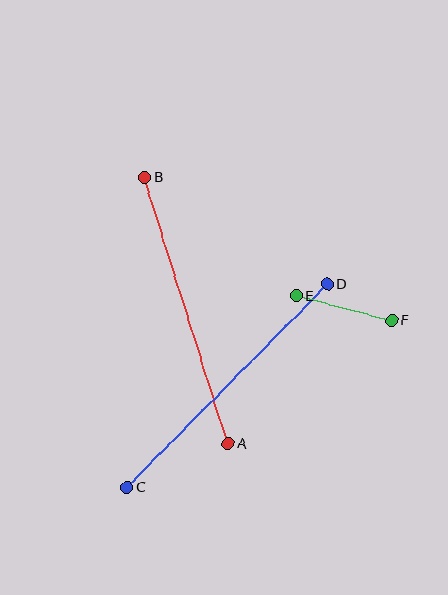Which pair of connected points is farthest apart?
Points C and D are farthest apart.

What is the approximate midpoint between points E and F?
The midpoint is at approximately (344, 308) pixels.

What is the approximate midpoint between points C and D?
The midpoint is at approximately (227, 385) pixels.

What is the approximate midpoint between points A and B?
The midpoint is at approximately (186, 310) pixels.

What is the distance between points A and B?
The distance is approximately 279 pixels.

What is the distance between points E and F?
The distance is approximately 99 pixels.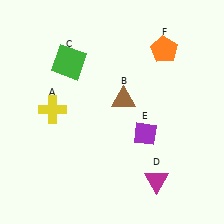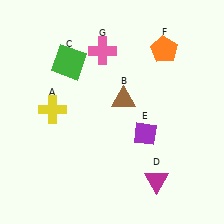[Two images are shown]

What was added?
A pink cross (G) was added in Image 2.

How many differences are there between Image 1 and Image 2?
There is 1 difference between the two images.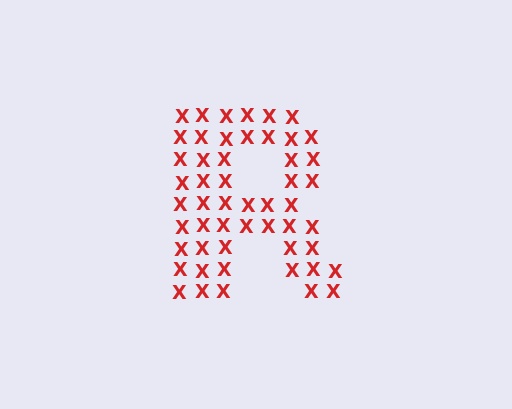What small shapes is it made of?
It is made of small letter X's.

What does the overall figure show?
The overall figure shows the letter R.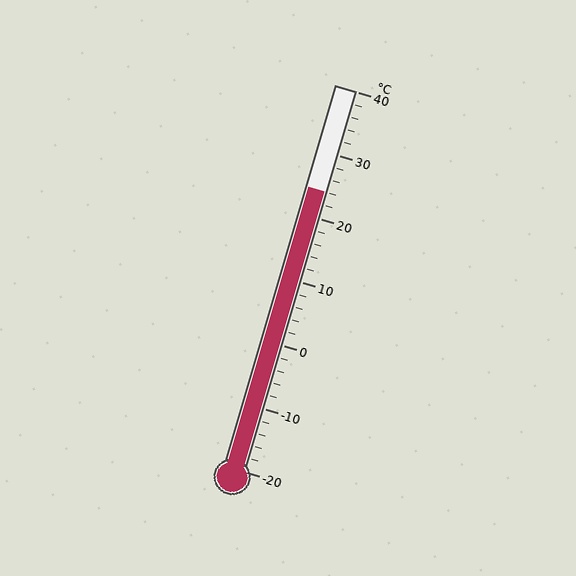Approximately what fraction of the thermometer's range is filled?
The thermometer is filled to approximately 75% of its range.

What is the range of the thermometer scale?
The thermometer scale ranges from -20°C to 40°C.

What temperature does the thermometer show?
The thermometer shows approximately 24°C.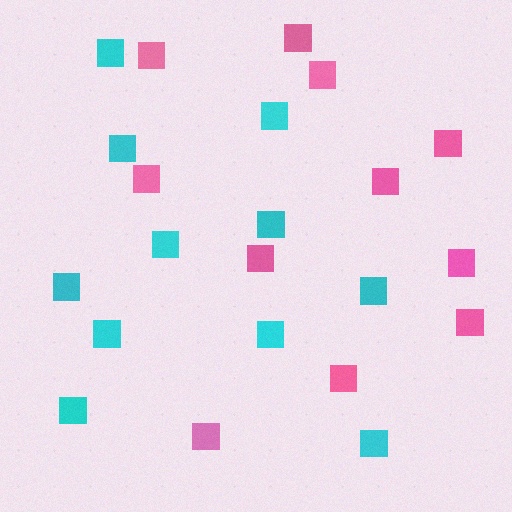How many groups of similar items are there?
There are 2 groups: one group of pink squares (11) and one group of cyan squares (11).